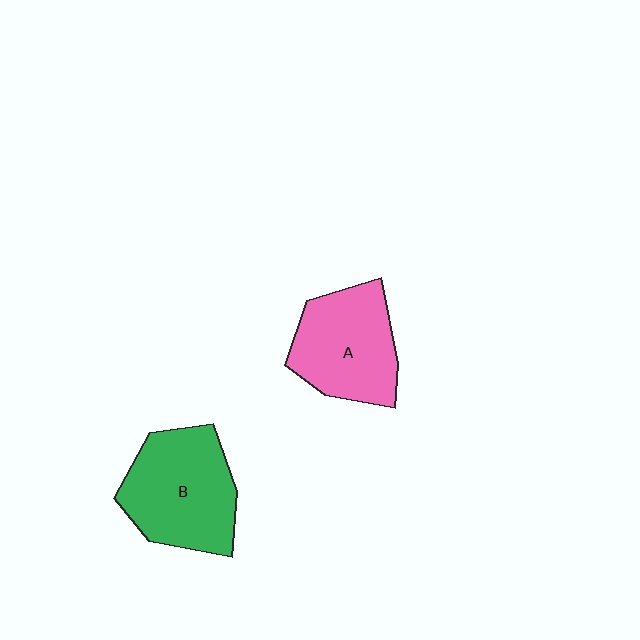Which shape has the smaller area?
Shape A (pink).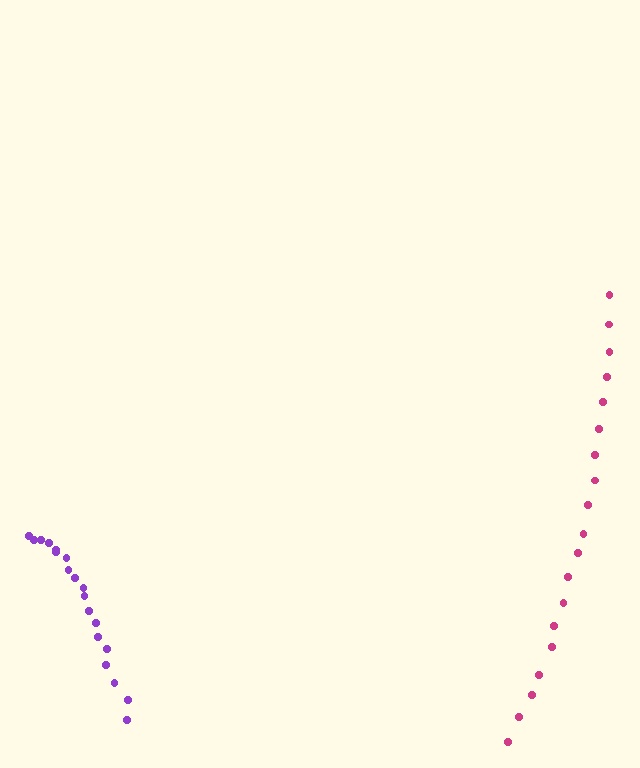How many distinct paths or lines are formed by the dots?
There are 2 distinct paths.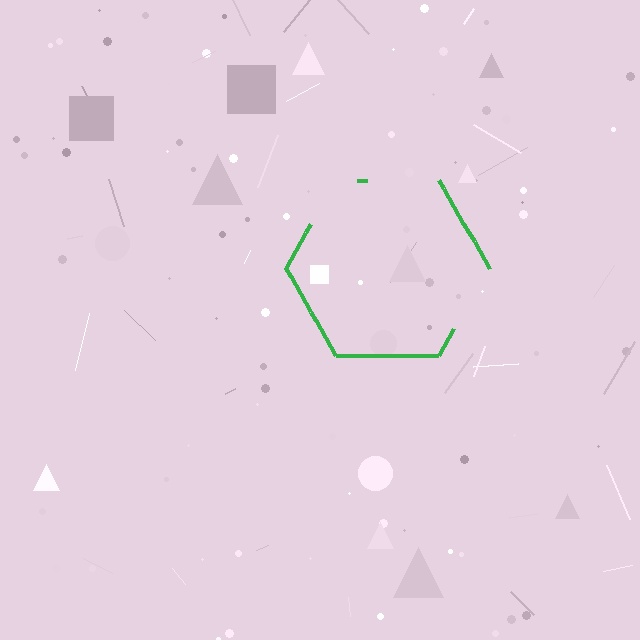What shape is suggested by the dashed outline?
The dashed outline suggests a hexagon.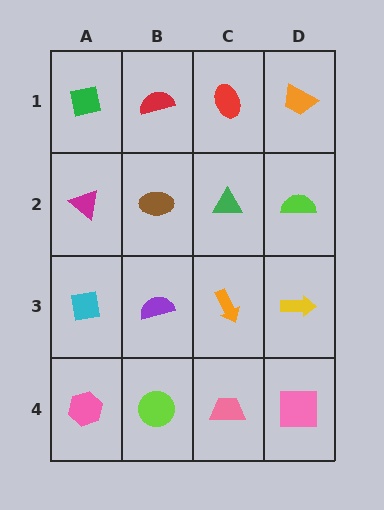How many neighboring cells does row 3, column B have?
4.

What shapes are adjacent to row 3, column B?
A brown ellipse (row 2, column B), a lime circle (row 4, column B), a cyan square (row 3, column A), an orange arrow (row 3, column C).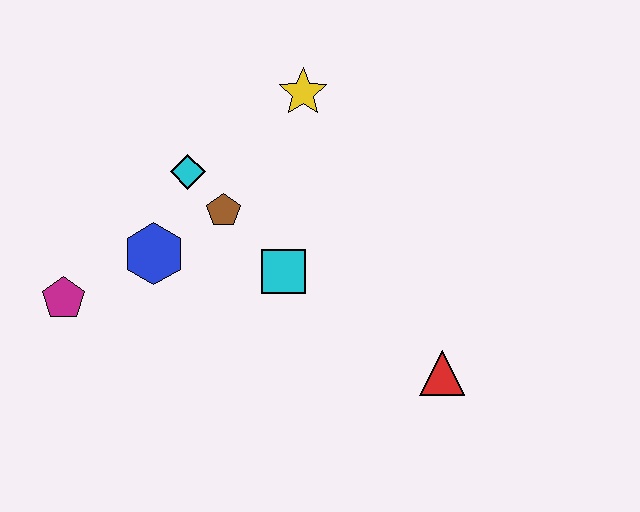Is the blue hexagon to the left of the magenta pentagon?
No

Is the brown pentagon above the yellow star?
No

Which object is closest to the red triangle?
The cyan square is closest to the red triangle.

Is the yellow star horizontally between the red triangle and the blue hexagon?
Yes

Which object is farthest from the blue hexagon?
The red triangle is farthest from the blue hexagon.